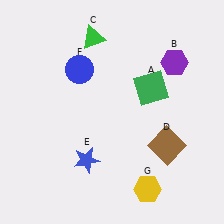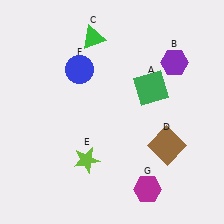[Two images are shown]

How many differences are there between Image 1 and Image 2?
There are 2 differences between the two images.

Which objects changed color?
E changed from blue to lime. G changed from yellow to magenta.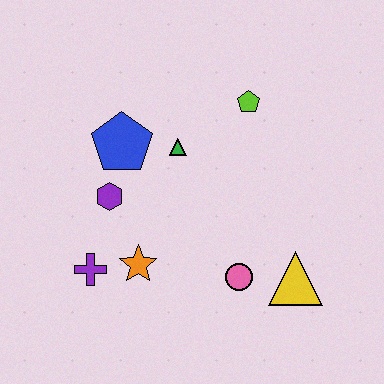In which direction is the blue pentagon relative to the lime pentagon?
The blue pentagon is to the left of the lime pentagon.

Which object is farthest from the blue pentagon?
The yellow triangle is farthest from the blue pentagon.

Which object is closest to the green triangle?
The blue pentagon is closest to the green triangle.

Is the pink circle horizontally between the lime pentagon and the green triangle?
Yes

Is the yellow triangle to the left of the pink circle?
No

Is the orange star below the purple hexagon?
Yes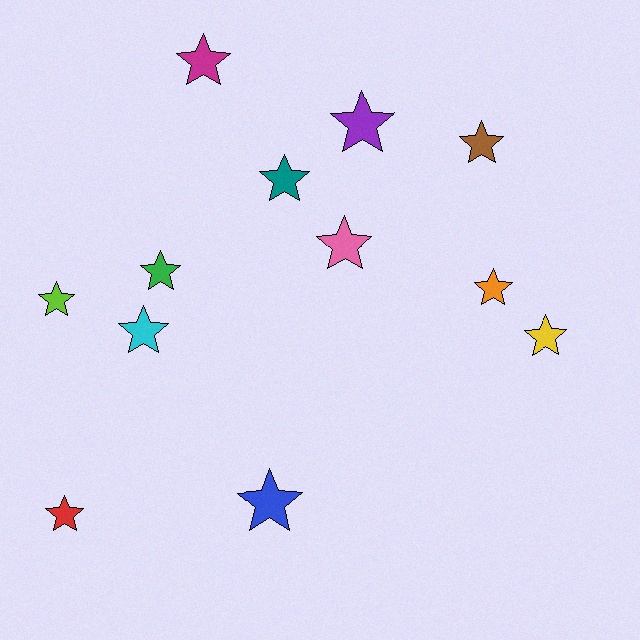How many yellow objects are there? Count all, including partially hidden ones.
There is 1 yellow object.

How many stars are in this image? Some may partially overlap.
There are 12 stars.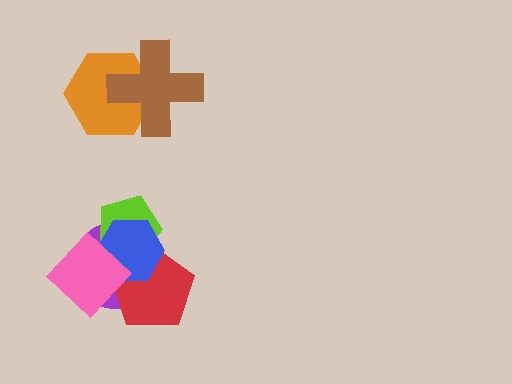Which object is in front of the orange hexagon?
The brown cross is in front of the orange hexagon.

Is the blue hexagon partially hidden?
Yes, it is partially covered by another shape.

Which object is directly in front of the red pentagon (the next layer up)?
The lime pentagon is directly in front of the red pentagon.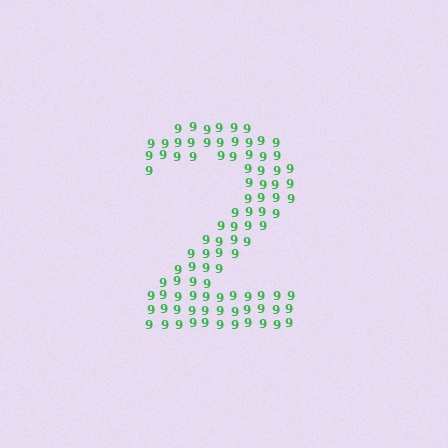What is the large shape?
The large shape is the digit 2.